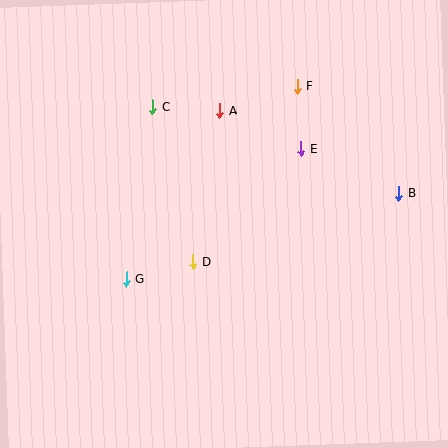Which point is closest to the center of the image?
Point D at (193, 262) is closest to the center.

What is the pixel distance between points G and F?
The distance between G and F is 258 pixels.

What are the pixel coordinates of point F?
Point F is at (297, 87).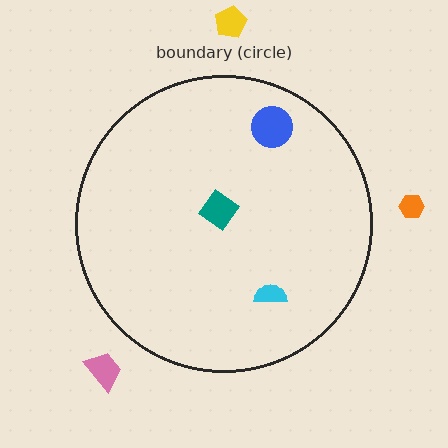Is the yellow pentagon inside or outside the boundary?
Outside.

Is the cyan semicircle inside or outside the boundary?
Inside.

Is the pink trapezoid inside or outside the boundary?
Outside.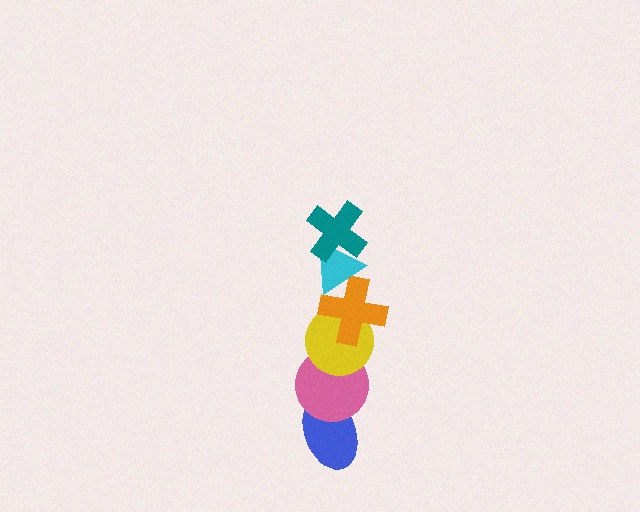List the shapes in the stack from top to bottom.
From top to bottom: the teal cross, the cyan triangle, the orange cross, the yellow circle, the pink circle, the blue ellipse.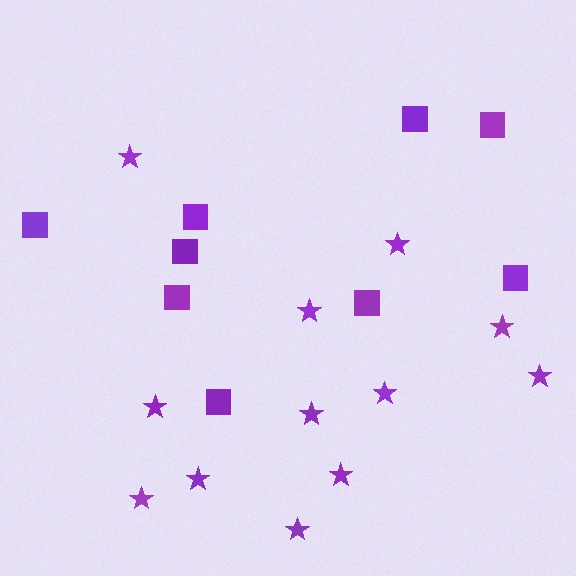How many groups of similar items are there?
There are 2 groups: one group of stars (12) and one group of squares (9).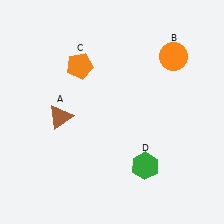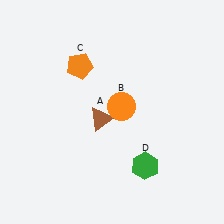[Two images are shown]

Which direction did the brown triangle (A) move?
The brown triangle (A) moved right.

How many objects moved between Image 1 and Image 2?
2 objects moved between the two images.